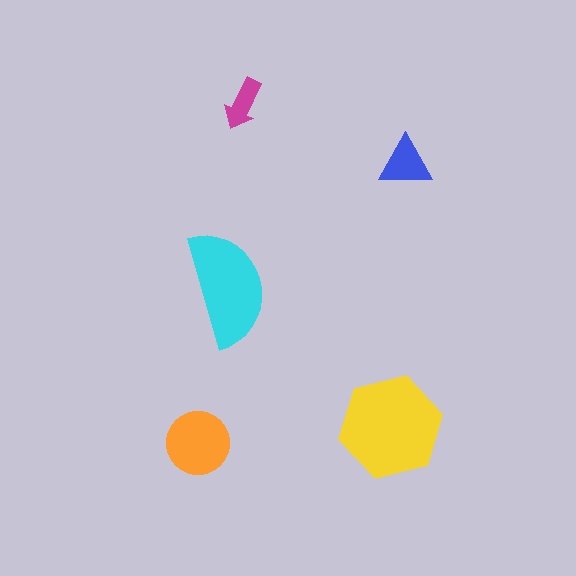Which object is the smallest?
The magenta arrow.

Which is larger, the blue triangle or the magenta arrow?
The blue triangle.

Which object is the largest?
The yellow hexagon.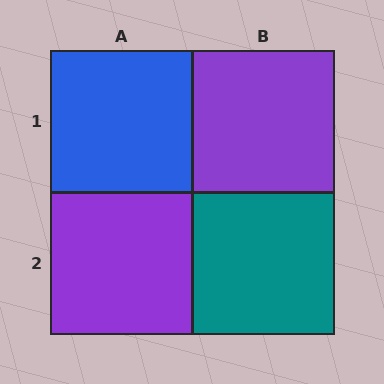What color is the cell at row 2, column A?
Purple.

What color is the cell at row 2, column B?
Teal.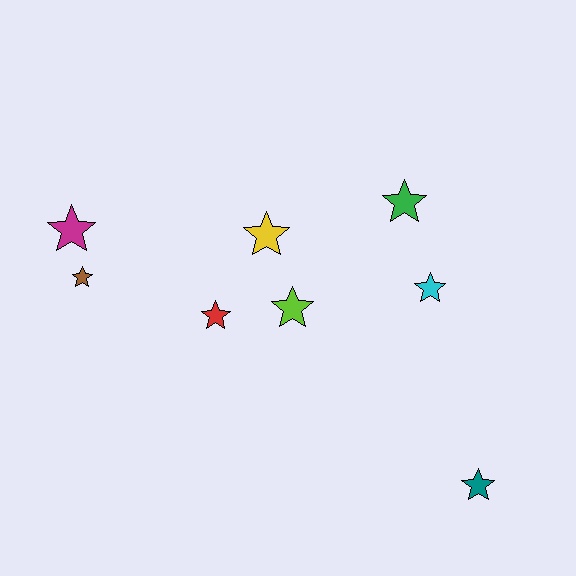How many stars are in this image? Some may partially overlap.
There are 8 stars.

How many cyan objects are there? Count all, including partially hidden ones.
There is 1 cyan object.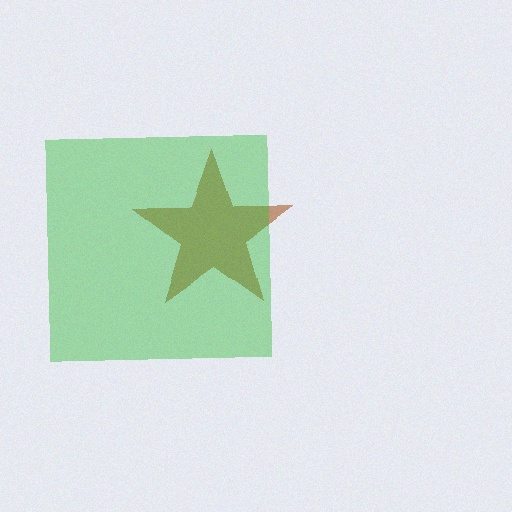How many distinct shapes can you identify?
There are 2 distinct shapes: a brown star, a green square.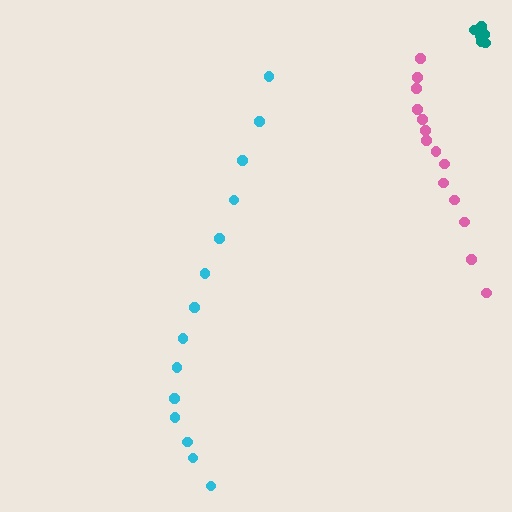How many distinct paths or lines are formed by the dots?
There are 3 distinct paths.